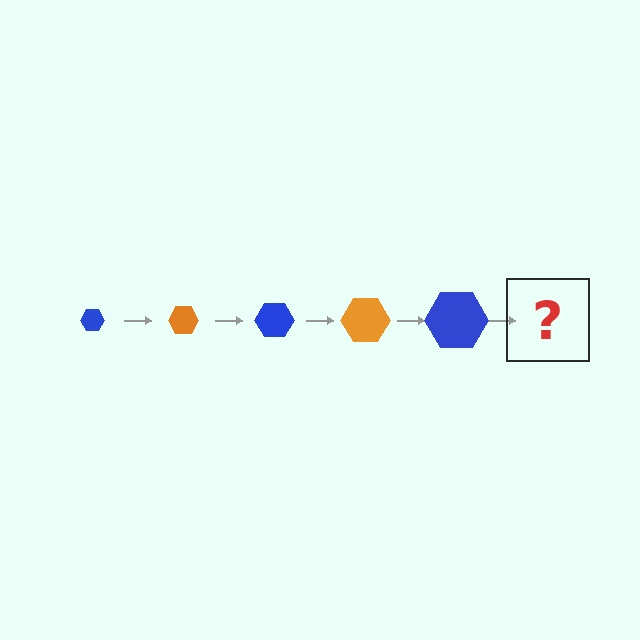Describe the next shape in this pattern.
It should be an orange hexagon, larger than the previous one.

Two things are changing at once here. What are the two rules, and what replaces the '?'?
The two rules are that the hexagon grows larger each step and the color cycles through blue and orange. The '?' should be an orange hexagon, larger than the previous one.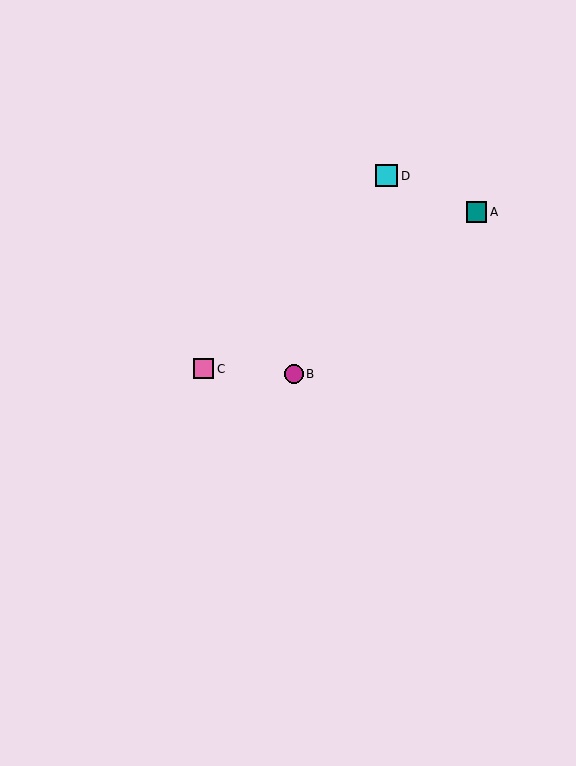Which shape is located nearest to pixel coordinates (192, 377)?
The pink square (labeled C) at (204, 369) is nearest to that location.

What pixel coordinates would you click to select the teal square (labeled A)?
Click at (477, 212) to select the teal square A.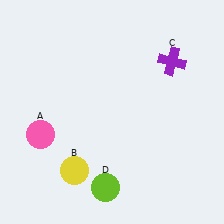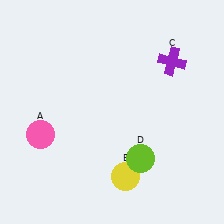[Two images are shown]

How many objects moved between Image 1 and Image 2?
2 objects moved between the two images.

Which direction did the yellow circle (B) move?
The yellow circle (B) moved right.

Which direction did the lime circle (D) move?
The lime circle (D) moved right.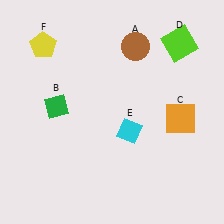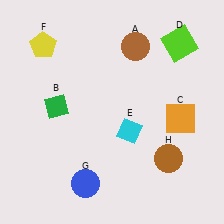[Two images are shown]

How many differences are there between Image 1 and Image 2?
There are 2 differences between the two images.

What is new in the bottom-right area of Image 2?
A brown circle (H) was added in the bottom-right area of Image 2.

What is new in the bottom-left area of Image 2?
A blue circle (G) was added in the bottom-left area of Image 2.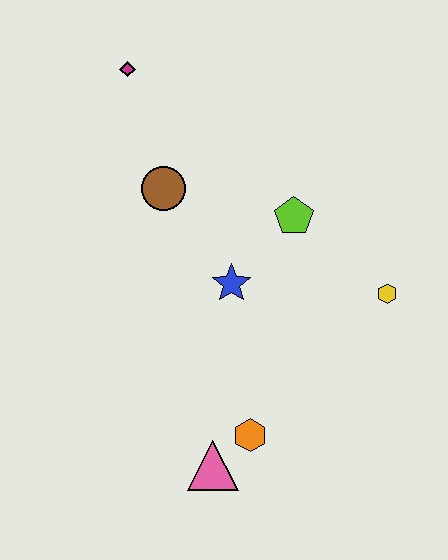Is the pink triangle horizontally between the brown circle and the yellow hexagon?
Yes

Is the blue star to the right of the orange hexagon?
No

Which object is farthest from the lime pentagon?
The pink triangle is farthest from the lime pentagon.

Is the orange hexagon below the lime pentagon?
Yes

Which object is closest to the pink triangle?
The orange hexagon is closest to the pink triangle.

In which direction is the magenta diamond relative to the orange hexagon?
The magenta diamond is above the orange hexagon.